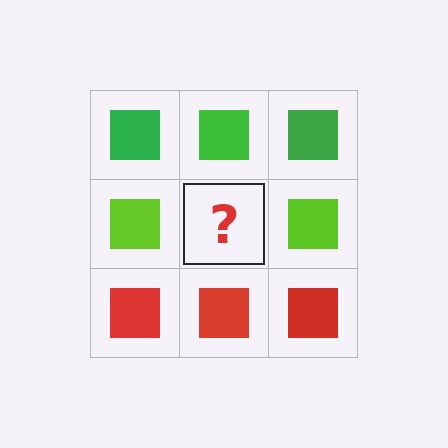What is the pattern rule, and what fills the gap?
The rule is that each row has a consistent color. The gap should be filled with a lime square.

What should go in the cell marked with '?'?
The missing cell should contain a lime square.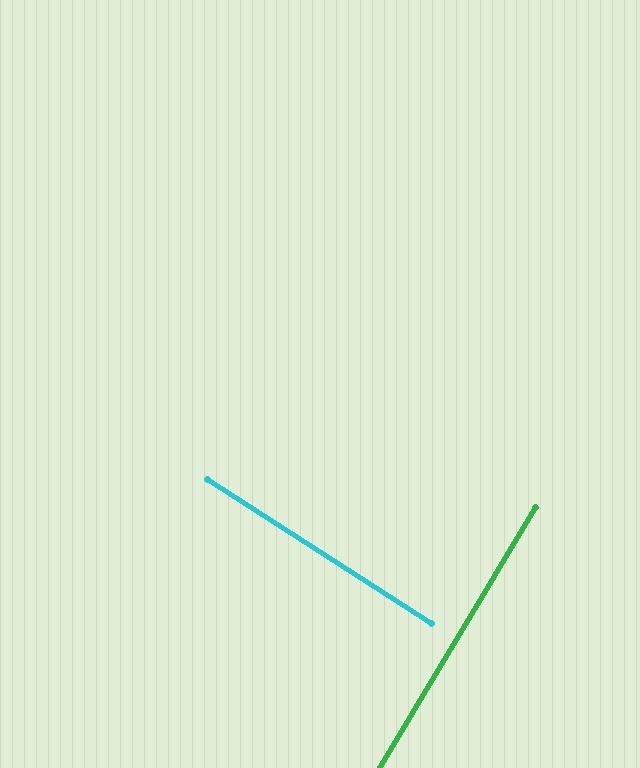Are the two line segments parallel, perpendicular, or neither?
Perpendicular — they meet at approximately 88°.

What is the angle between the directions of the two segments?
Approximately 88 degrees.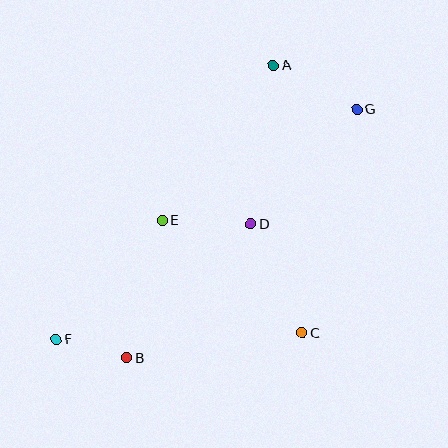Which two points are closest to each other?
Points B and F are closest to each other.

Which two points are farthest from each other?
Points F and G are farthest from each other.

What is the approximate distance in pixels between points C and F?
The distance between C and F is approximately 246 pixels.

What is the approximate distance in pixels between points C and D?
The distance between C and D is approximately 120 pixels.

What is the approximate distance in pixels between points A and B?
The distance between A and B is approximately 327 pixels.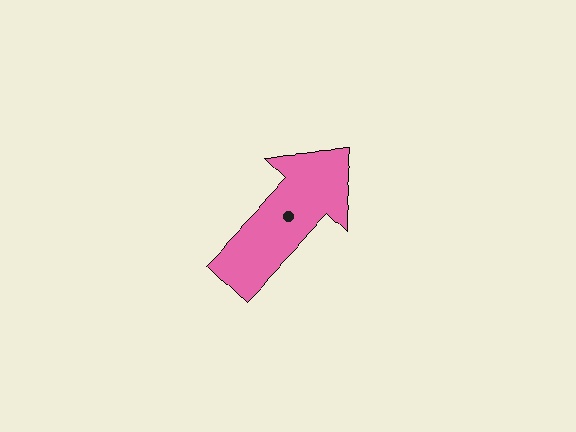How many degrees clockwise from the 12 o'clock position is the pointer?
Approximately 44 degrees.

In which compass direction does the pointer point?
Northeast.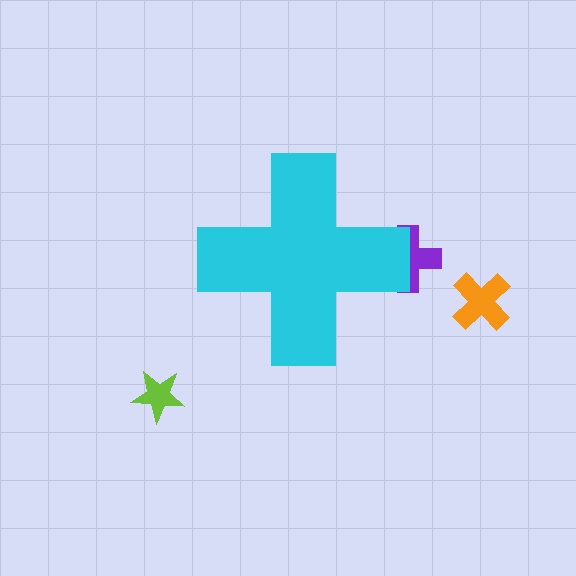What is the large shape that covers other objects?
A cyan cross.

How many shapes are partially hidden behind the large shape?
1 shape is partially hidden.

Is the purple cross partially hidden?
Yes, the purple cross is partially hidden behind the cyan cross.